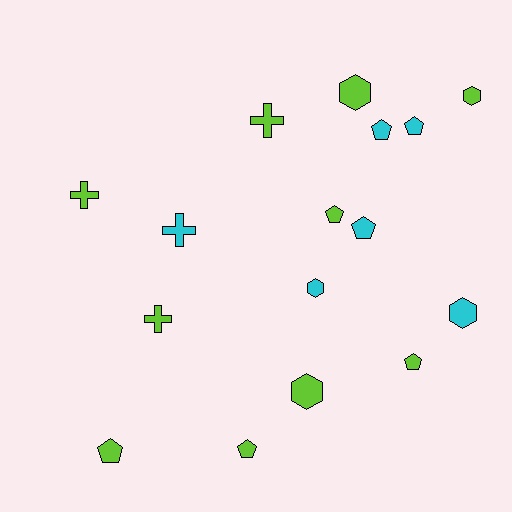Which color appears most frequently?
Lime, with 10 objects.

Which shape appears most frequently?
Pentagon, with 7 objects.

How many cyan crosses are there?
There is 1 cyan cross.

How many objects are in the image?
There are 16 objects.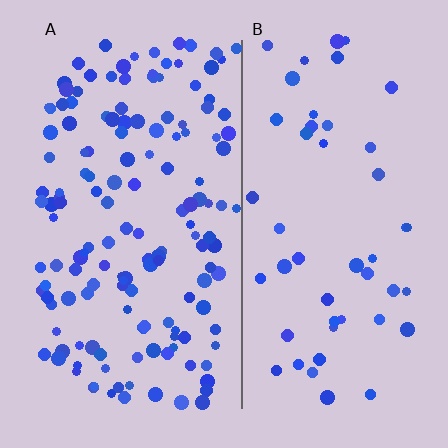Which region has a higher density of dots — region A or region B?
A (the left).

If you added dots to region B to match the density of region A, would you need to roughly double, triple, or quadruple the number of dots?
Approximately triple.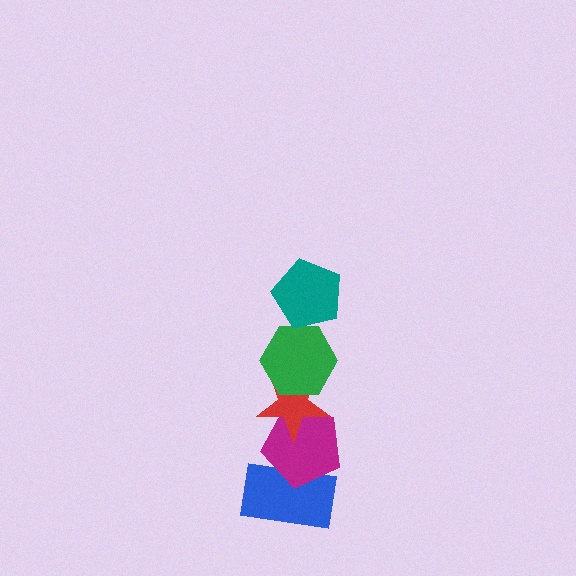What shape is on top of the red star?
The green hexagon is on top of the red star.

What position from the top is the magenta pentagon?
The magenta pentagon is 4th from the top.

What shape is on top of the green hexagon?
The teal pentagon is on top of the green hexagon.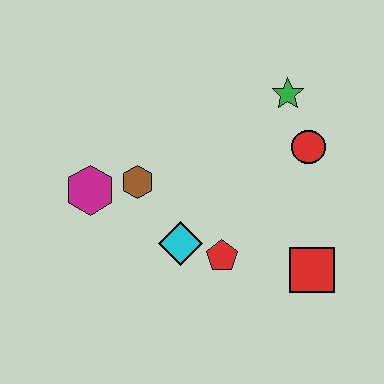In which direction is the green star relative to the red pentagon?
The green star is above the red pentagon.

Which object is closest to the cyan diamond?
The red pentagon is closest to the cyan diamond.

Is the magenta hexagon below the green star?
Yes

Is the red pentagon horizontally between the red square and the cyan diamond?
Yes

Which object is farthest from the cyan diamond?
The green star is farthest from the cyan diamond.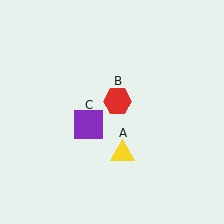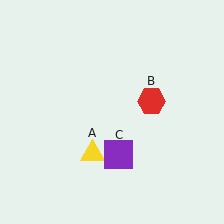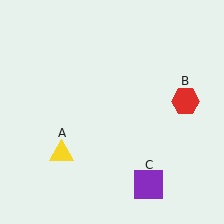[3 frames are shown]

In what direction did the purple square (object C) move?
The purple square (object C) moved down and to the right.